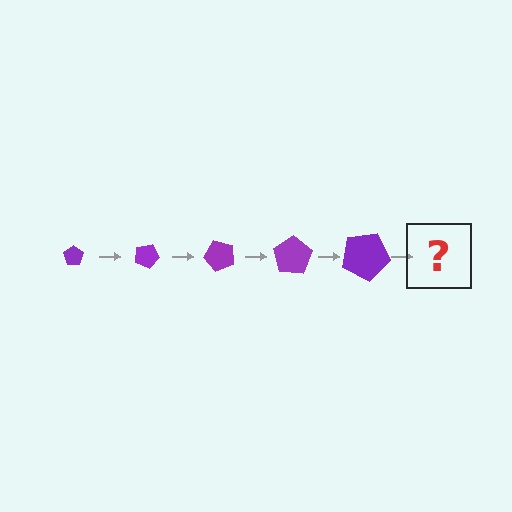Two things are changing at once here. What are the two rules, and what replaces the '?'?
The two rules are that the pentagon grows larger each step and it rotates 25 degrees each step. The '?' should be a pentagon, larger than the previous one and rotated 125 degrees from the start.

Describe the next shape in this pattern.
It should be a pentagon, larger than the previous one and rotated 125 degrees from the start.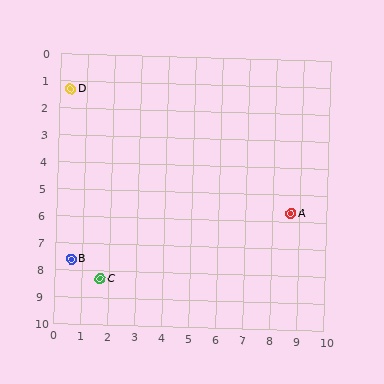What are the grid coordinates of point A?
Point A is at approximately (8.7, 5.7).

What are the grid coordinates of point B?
Point B is at approximately (0.6, 7.6).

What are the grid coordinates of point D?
Point D is at approximately (0.4, 1.3).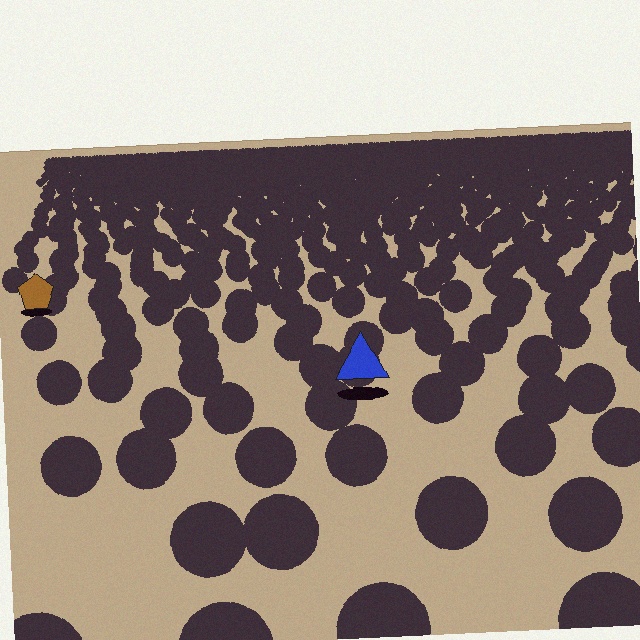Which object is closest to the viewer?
The blue triangle is closest. The texture marks near it are larger and more spread out.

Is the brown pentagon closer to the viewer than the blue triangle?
No. The blue triangle is closer — you can tell from the texture gradient: the ground texture is coarser near it.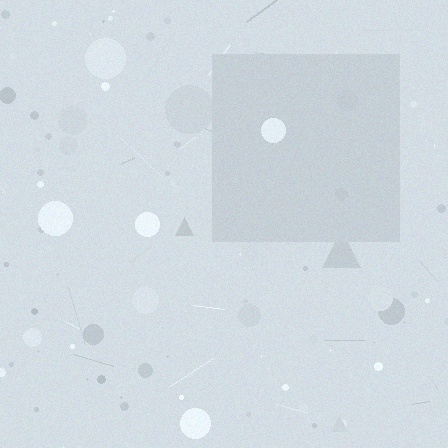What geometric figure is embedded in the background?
A square is embedded in the background.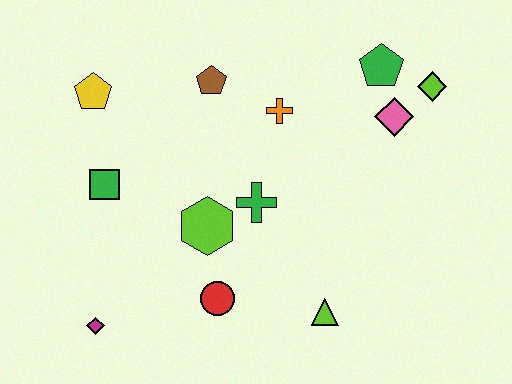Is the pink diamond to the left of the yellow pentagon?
No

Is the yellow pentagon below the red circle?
No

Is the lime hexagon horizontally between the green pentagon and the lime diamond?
No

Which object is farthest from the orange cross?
The magenta diamond is farthest from the orange cross.